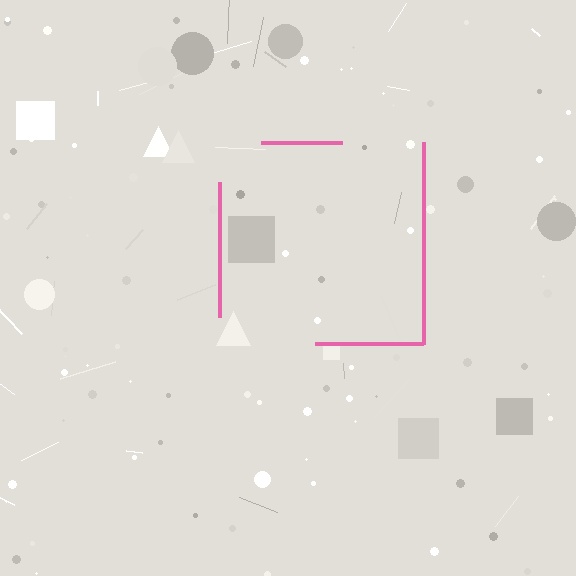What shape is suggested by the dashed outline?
The dashed outline suggests a square.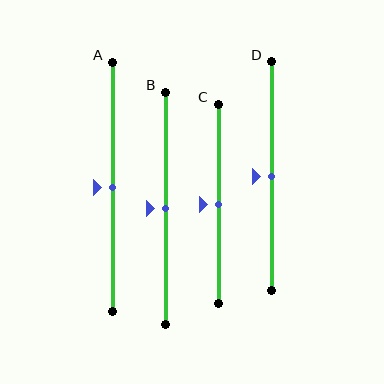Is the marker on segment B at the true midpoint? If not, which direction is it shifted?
Yes, the marker on segment B is at the true midpoint.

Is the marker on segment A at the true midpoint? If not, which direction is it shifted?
Yes, the marker on segment A is at the true midpoint.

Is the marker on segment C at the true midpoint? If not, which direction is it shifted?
Yes, the marker on segment C is at the true midpoint.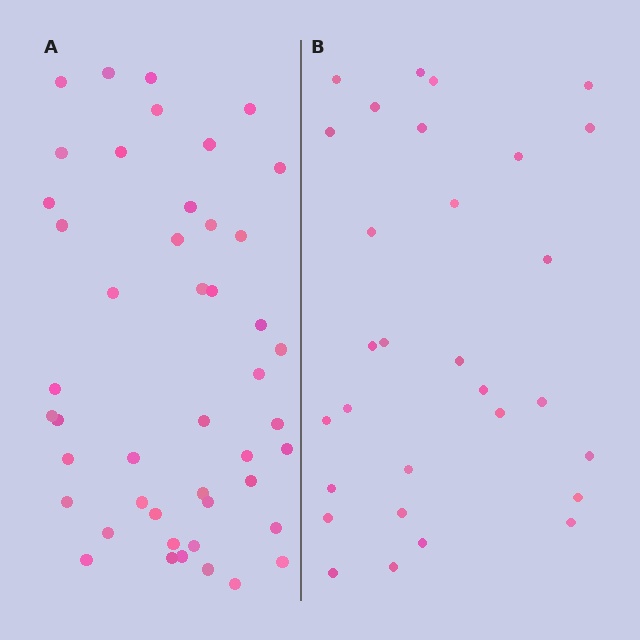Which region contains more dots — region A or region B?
Region A (the left region) has more dots.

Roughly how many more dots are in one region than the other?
Region A has approximately 15 more dots than region B.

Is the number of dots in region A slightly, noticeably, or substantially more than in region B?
Region A has substantially more. The ratio is roughly 1.5 to 1.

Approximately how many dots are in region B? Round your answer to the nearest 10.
About 30 dots.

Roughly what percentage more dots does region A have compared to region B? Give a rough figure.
About 55% more.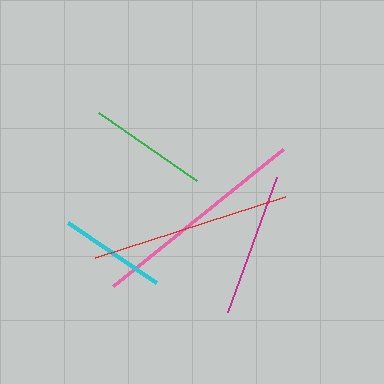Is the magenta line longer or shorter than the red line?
The red line is longer than the magenta line.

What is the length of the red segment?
The red segment is approximately 199 pixels long.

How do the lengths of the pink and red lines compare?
The pink and red lines are approximately the same length.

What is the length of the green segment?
The green segment is approximately 119 pixels long.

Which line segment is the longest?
The pink line is the longest at approximately 219 pixels.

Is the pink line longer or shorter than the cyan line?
The pink line is longer than the cyan line.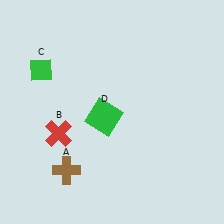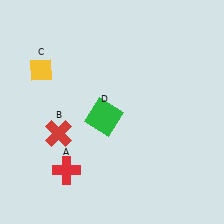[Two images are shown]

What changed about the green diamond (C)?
In Image 1, C is green. In Image 2, it changed to yellow.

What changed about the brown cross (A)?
In Image 1, A is brown. In Image 2, it changed to red.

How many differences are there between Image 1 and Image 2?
There are 2 differences between the two images.